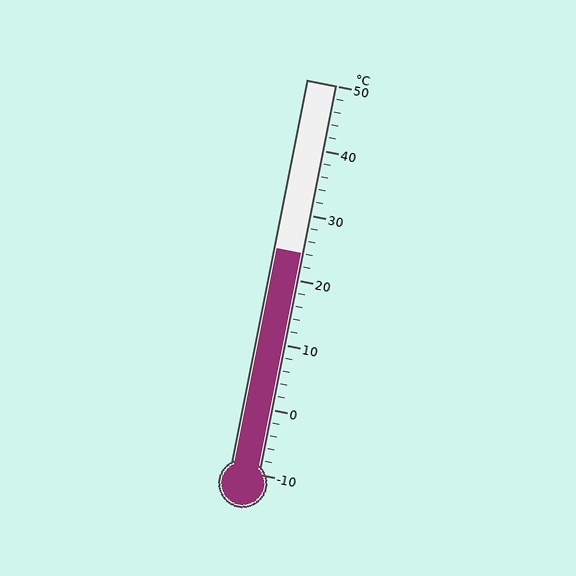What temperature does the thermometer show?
The thermometer shows approximately 24°C.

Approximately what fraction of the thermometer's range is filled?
The thermometer is filled to approximately 55% of its range.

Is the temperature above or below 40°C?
The temperature is below 40°C.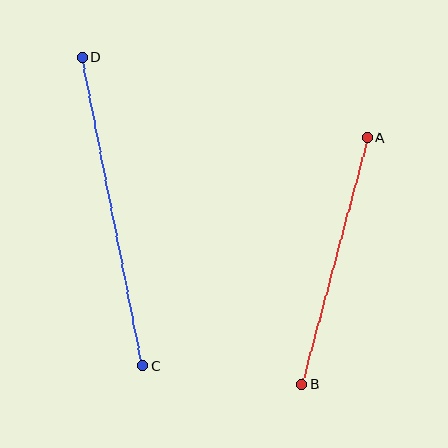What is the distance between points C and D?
The distance is approximately 314 pixels.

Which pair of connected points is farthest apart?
Points C and D are farthest apart.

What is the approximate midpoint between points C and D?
The midpoint is at approximately (112, 211) pixels.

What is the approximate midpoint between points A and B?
The midpoint is at approximately (335, 261) pixels.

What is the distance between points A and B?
The distance is approximately 255 pixels.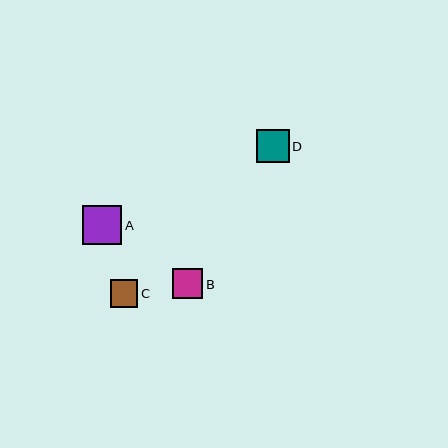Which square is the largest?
Square A is the largest with a size of approximately 39 pixels.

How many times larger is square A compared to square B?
Square A is approximately 1.3 times the size of square B.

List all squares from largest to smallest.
From largest to smallest: A, D, B, C.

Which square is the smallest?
Square C is the smallest with a size of approximately 27 pixels.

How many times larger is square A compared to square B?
Square A is approximately 1.3 times the size of square B.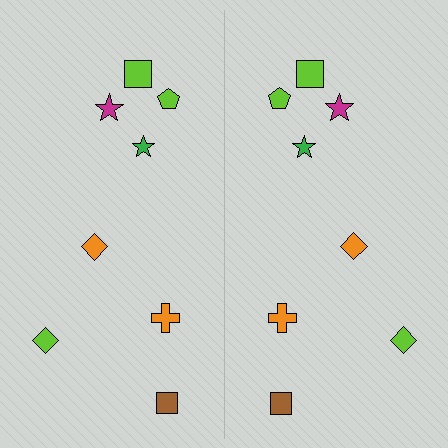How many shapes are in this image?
There are 16 shapes in this image.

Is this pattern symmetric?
Yes, this pattern has bilateral (reflection) symmetry.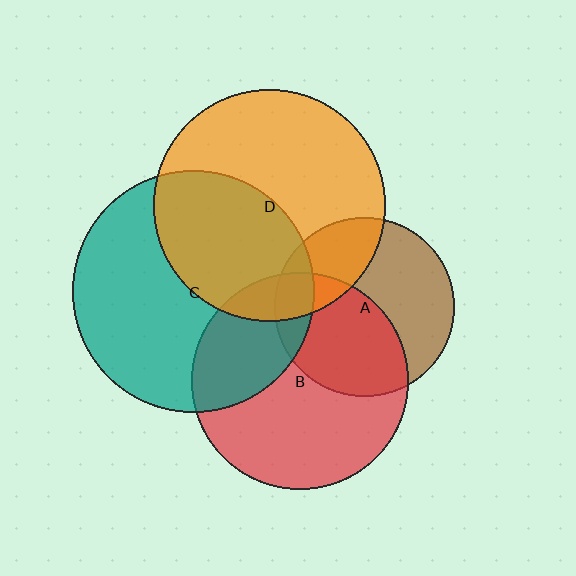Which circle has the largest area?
Circle C (teal).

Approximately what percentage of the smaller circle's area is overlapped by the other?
Approximately 25%.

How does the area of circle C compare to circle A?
Approximately 1.8 times.